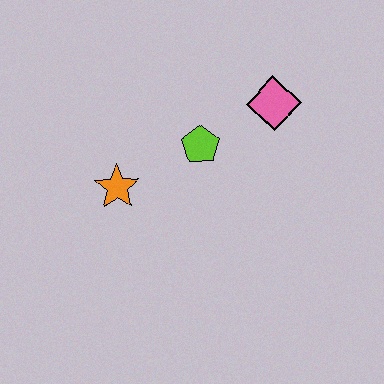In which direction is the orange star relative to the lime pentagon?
The orange star is to the left of the lime pentagon.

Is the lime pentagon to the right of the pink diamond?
No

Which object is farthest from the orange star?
The pink diamond is farthest from the orange star.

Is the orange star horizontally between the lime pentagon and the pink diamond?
No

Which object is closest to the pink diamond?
The lime pentagon is closest to the pink diamond.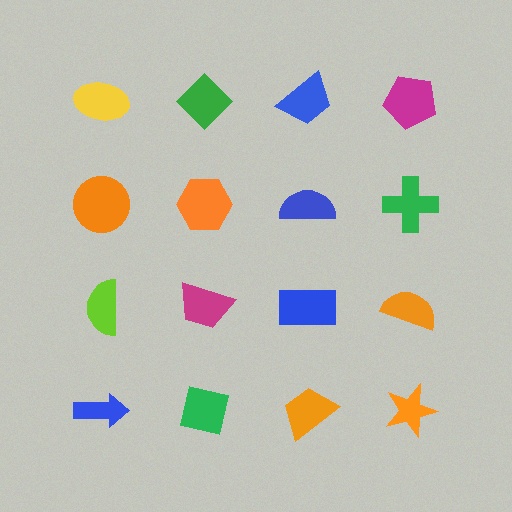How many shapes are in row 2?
4 shapes.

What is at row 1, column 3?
A blue trapezoid.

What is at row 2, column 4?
A green cross.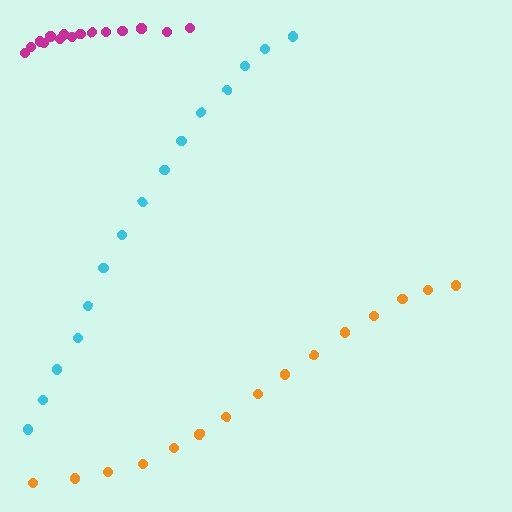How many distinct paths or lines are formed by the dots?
There are 3 distinct paths.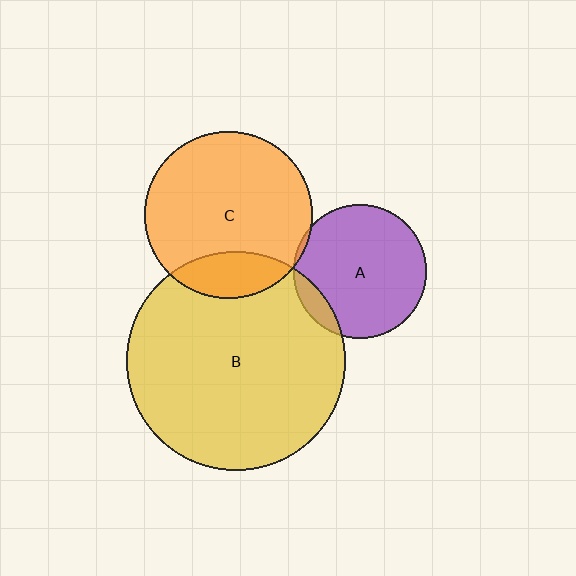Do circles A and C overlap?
Yes.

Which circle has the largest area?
Circle B (yellow).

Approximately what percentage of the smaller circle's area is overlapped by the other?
Approximately 5%.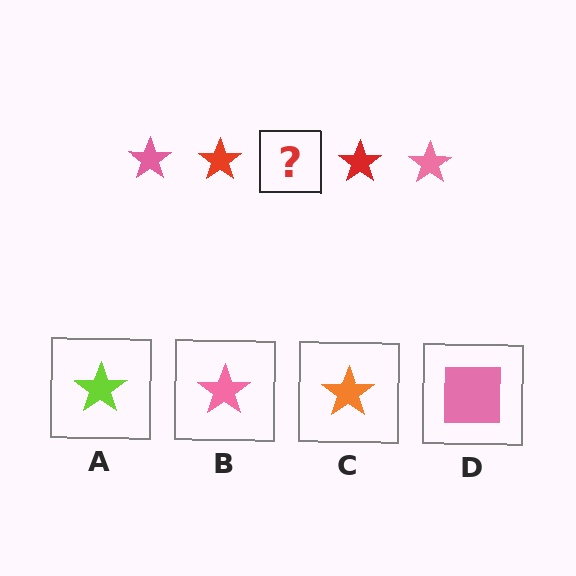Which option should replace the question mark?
Option B.